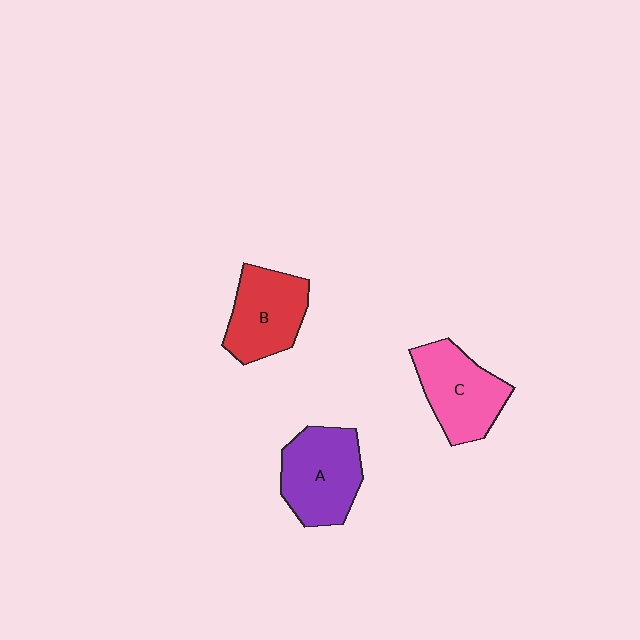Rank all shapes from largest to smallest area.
From largest to smallest: A (purple), C (pink), B (red).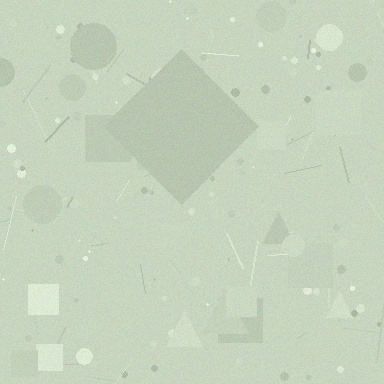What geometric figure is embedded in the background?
A diamond is embedded in the background.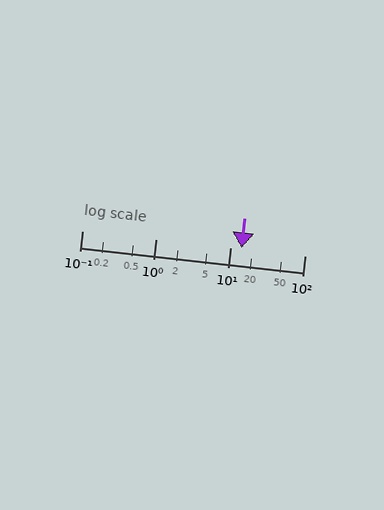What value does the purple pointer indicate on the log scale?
The pointer indicates approximately 14.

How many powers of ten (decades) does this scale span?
The scale spans 3 decades, from 0.1 to 100.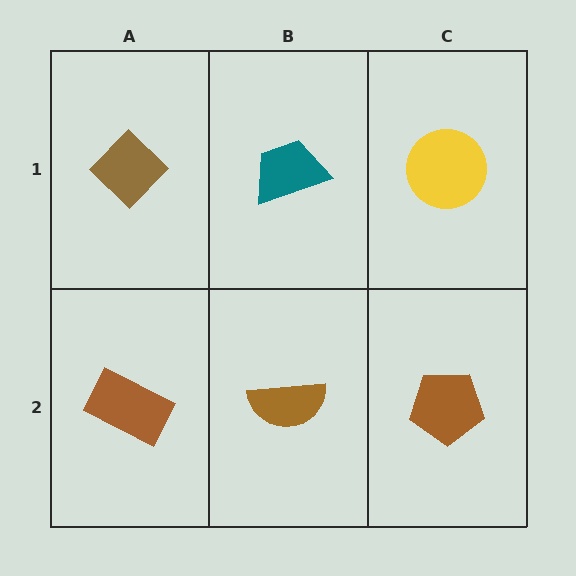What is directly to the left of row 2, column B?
A brown rectangle.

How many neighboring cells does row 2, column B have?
3.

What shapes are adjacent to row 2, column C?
A yellow circle (row 1, column C), a brown semicircle (row 2, column B).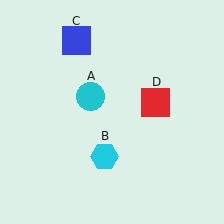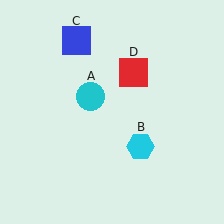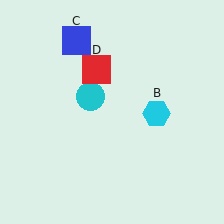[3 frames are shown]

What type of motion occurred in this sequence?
The cyan hexagon (object B), red square (object D) rotated counterclockwise around the center of the scene.